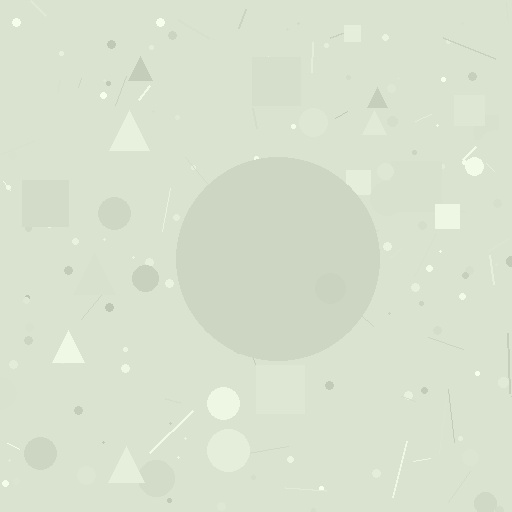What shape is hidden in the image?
A circle is hidden in the image.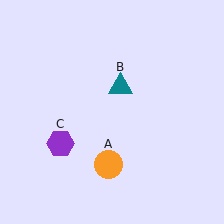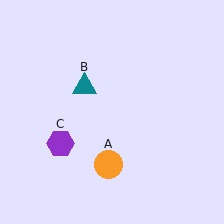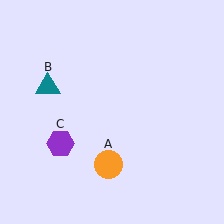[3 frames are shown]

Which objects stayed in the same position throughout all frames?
Orange circle (object A) and purple hexagon (object C) remained stationary.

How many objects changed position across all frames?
1 object changed position: teal triangle (object B).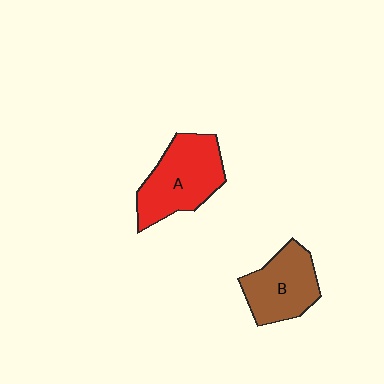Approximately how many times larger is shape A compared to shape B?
Approximately 1.2 times.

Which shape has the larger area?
Shape A (red).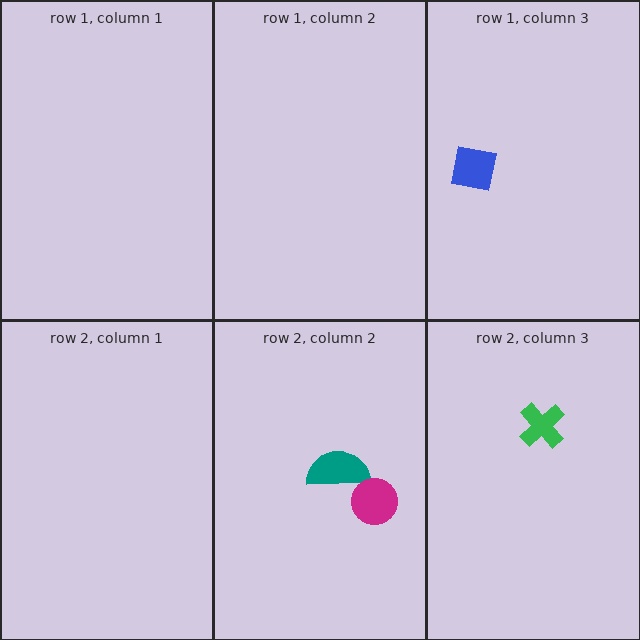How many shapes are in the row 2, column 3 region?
1.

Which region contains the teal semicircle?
The row 2, column 2 region.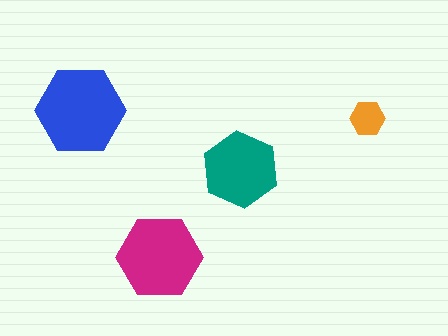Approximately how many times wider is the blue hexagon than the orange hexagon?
About 2.5 times wider.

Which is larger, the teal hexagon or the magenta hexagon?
The magenta one.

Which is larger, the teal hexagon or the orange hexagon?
The teal one.